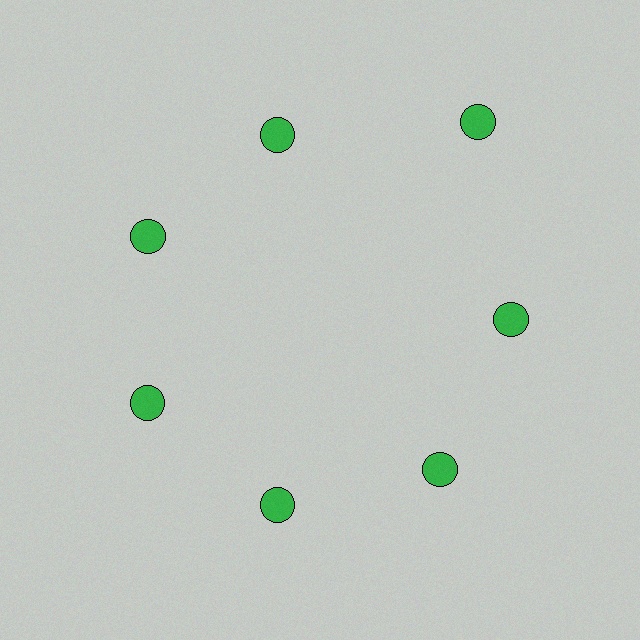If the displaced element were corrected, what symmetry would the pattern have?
It would have 7-fold rotational symmetry — the pattern would map onto itself every 51 degrees.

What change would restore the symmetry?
The symmetry would be restored by moving it inward, back onto the ring so that all 7 circles sit at equal angles and equal distance from the center.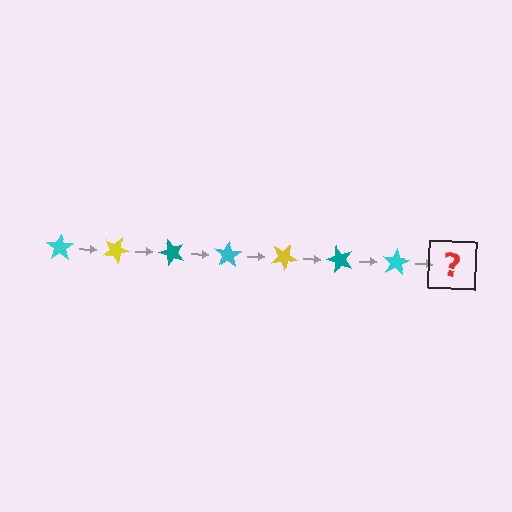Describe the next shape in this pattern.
It should be a yellow star, rotated 175 degrees from the start.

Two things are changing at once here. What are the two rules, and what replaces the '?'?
The two rules are that it rotates 25 degrees each step and the color cycles through cyan, yellow, and teal. The '?' should be a yellow star, rotated 175 degrees from the start.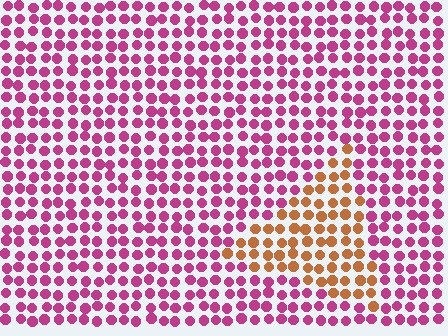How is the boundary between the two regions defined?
The boundary is defined purely by a slight shift in hue (about 61 degrees). Spacing, size, and orientation are identical on both sides.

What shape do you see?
I see a triangle.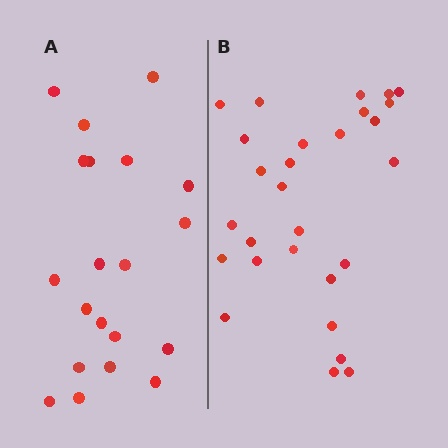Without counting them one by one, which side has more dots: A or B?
Region B (the right region) has more dots.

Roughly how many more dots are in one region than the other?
Region B has roughly 8 or so more dots than region A.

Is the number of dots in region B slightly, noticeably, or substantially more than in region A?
Region B has noticeably more, but not dramatically so. The ratio is roughly 1.4 to 1.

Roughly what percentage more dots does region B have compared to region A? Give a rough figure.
About 40% more.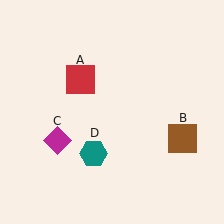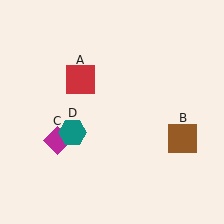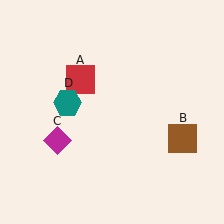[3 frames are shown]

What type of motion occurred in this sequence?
The teal hexagon (object D) rotated clockwise around the center of the scene.